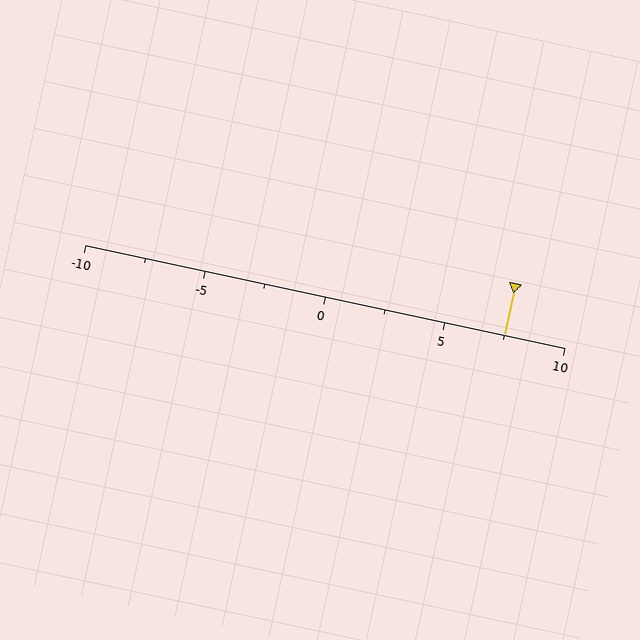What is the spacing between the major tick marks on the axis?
The major ticks are spaced 5 apart.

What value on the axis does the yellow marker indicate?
The marker indicates approximately 7.5.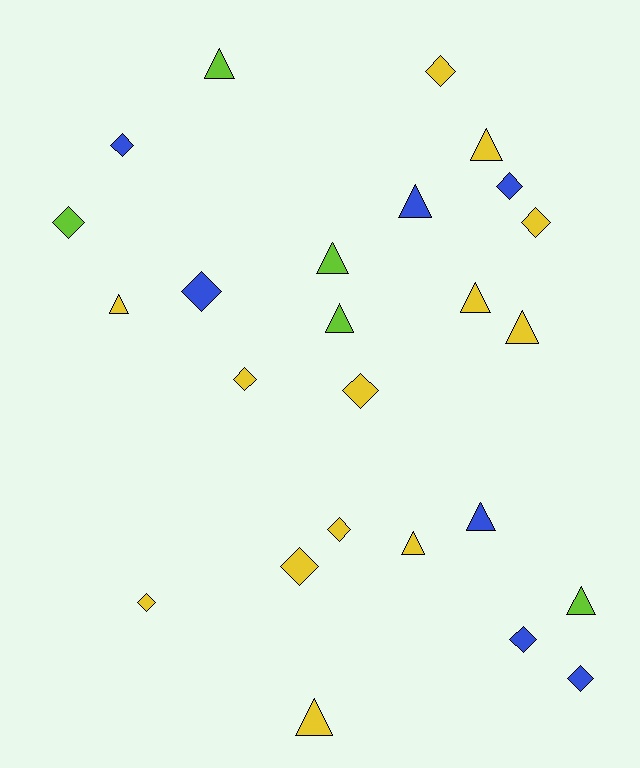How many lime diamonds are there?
There is 1 lime diamond.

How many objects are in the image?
There are 25 objects.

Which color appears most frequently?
Yellow, with 13 objects.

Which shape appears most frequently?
Diamond, with 13 objects.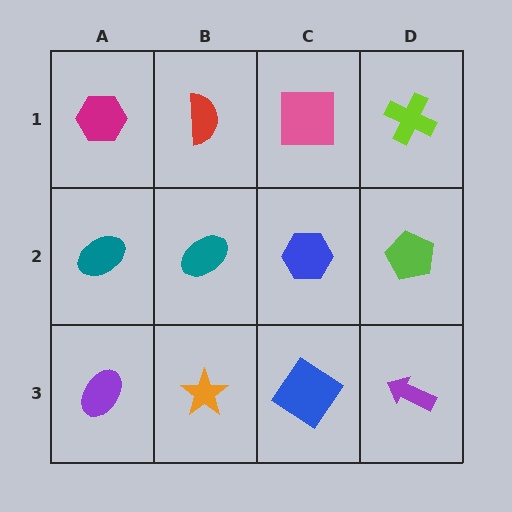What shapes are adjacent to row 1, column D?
A lime pentagon (row 2, column D), a pink square (row 1, column C).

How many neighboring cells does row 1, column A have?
2.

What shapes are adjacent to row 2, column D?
A lime cross (row 1, column D), a purple arrow (row 3, column D), a blue hexagon (row 2, column C).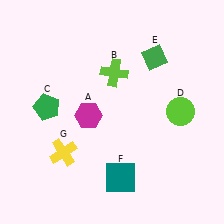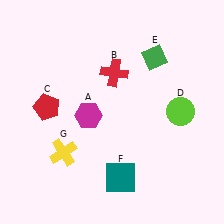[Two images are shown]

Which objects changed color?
B changed from lime to red. C changed from green to red.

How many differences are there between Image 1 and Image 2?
There are 2 differences between the two images.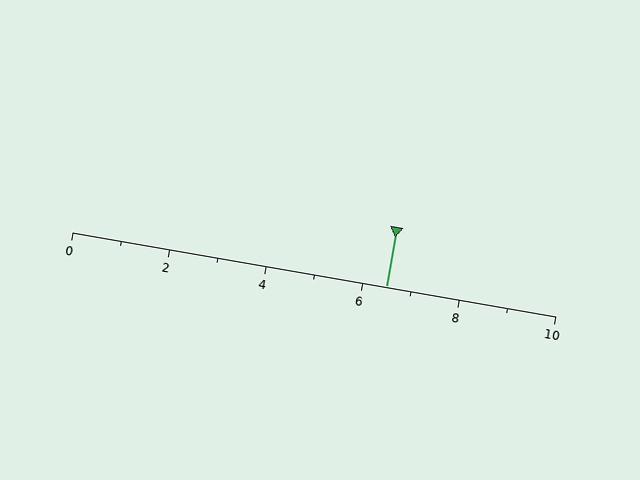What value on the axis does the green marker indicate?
The marker indicates approximately 6.5.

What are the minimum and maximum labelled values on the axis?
The axis runs from 0 to 10.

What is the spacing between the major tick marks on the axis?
The major ticks are spaced 2 apart.